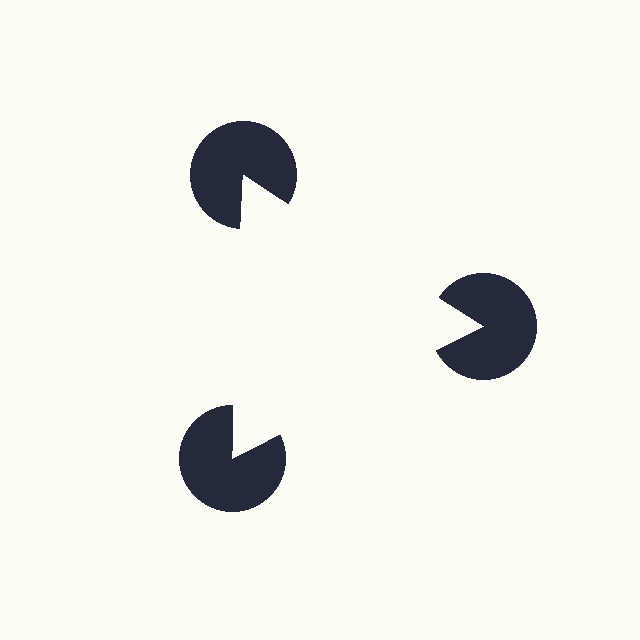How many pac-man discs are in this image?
There are 3 — one at each vertex of the illusory triangle.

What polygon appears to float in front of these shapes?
An illusory triangle — its edges are inferred from the aligned wedge cuts in the pac-man discs, not physically drawn.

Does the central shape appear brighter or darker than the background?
It typically appears slightly brighter than the background, even though no actual brightness change is drawn.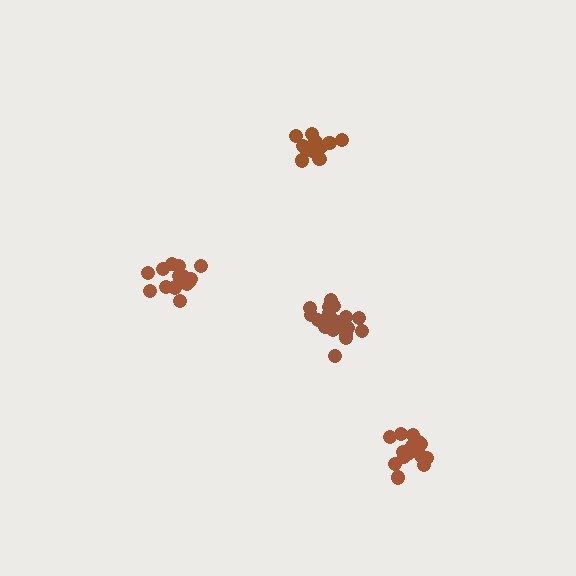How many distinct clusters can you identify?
There are 4 distinct clusters.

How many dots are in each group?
Group 1: 17 dots, Group 2: 15 dots, Group 3: 19 dots, Group 4: 15 dots (66 total).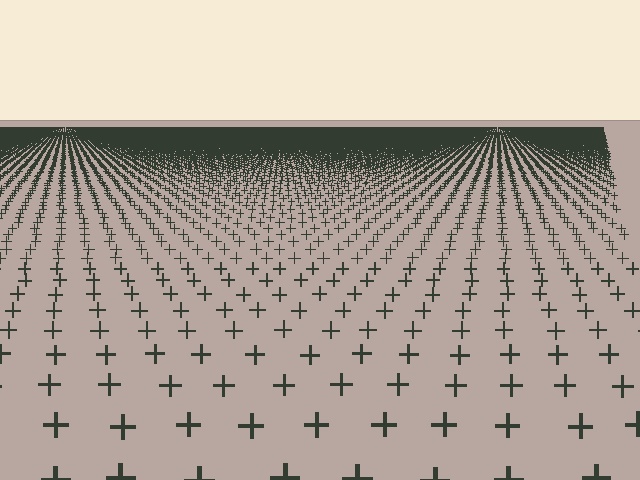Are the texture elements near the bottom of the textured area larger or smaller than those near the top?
Larger. Near the bottom, elements are closer to the viewer and appear at a bigger on-screen size.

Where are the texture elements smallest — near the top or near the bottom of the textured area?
Near the top.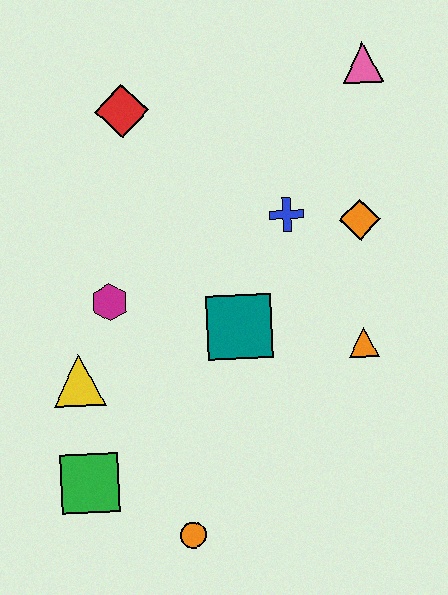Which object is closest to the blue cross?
The orange diamond is closest to the blue cross.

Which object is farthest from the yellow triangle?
The pink triangle is farthest from the yellow triangle.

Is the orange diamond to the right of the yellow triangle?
Yes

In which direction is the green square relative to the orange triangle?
The green square is to the left of the orange triangle.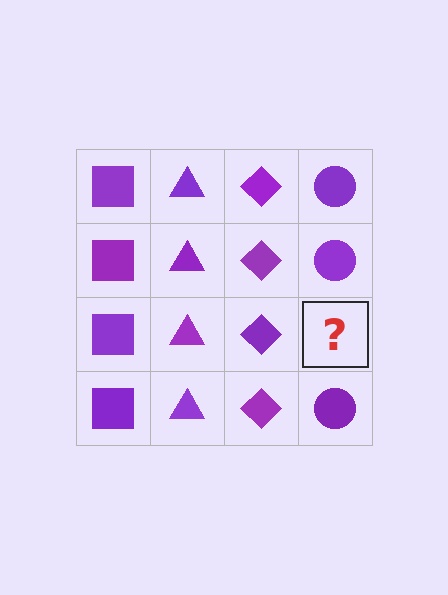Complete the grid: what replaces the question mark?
The question mark should be replaced with a purple circle.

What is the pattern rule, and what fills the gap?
The rule is that each column has a consistent shape. The gap should be filled with a purple circle.